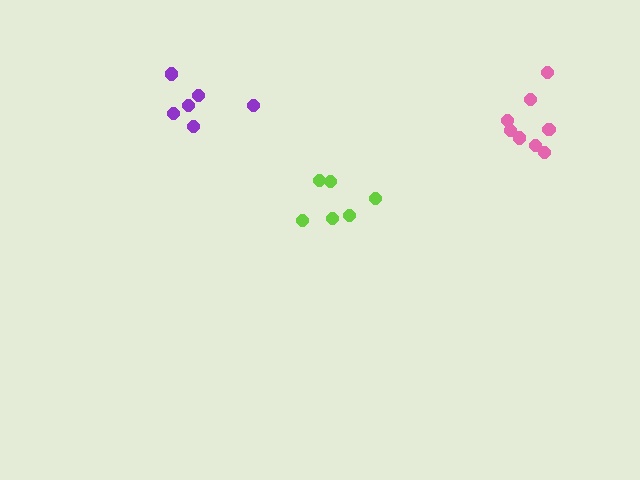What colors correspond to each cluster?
The clusters are colored: lime, pink, purple.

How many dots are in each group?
Group 1: 6 dots, Group 2: 8 dots, Group 3: 6 dots (20 total).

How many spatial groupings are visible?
There are 3 spatial groupings.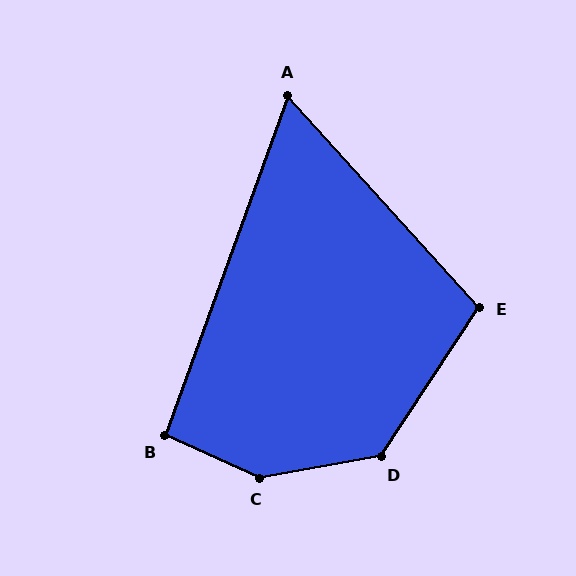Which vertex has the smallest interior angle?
A, at approximately 62 degrees.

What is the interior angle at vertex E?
Approximately 104 degrees (obtuse).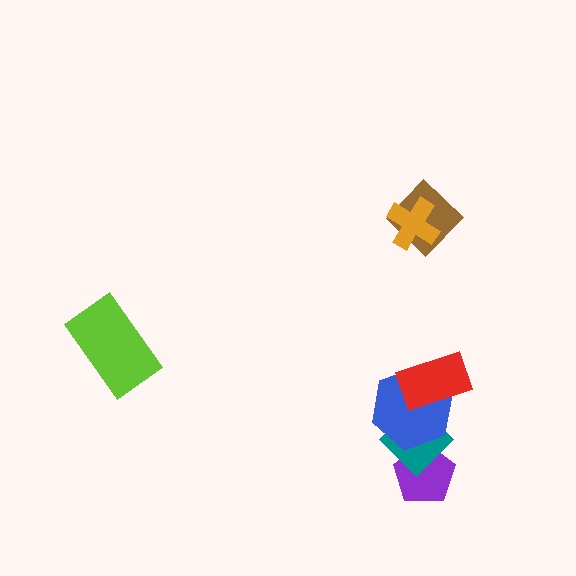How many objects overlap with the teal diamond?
3 objects overlap with the teal diamond.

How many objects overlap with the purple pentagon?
2 objects overlap with the purple pentagon.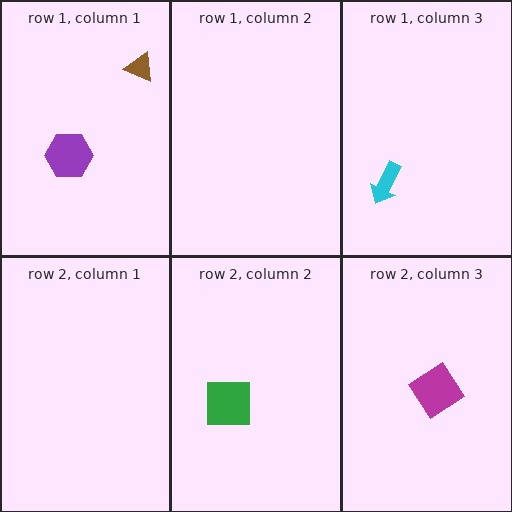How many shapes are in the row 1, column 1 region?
2.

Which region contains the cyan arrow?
The row 1, column 3 region.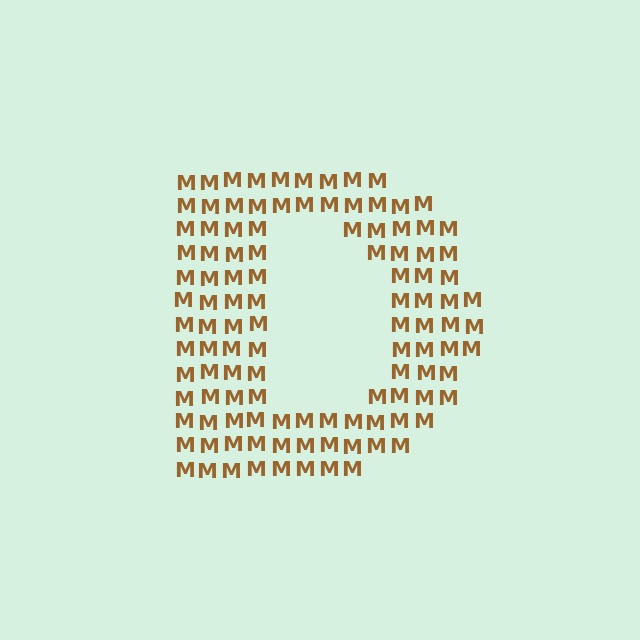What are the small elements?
The small elements are letter M's.